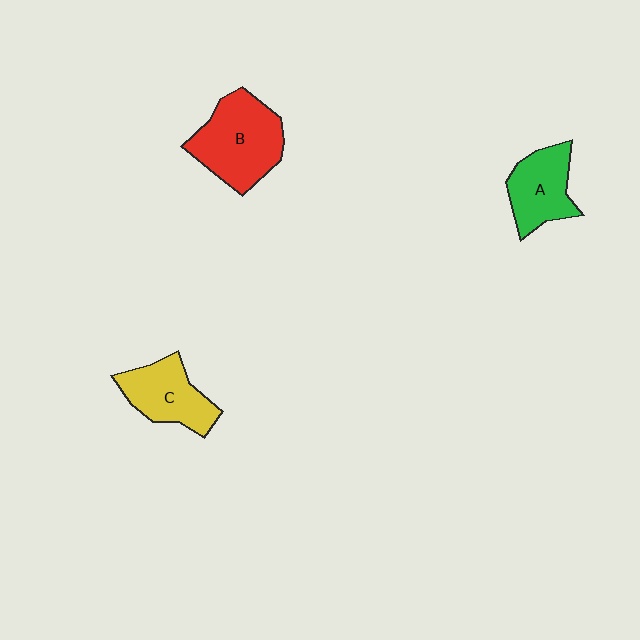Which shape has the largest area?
Shape B (red).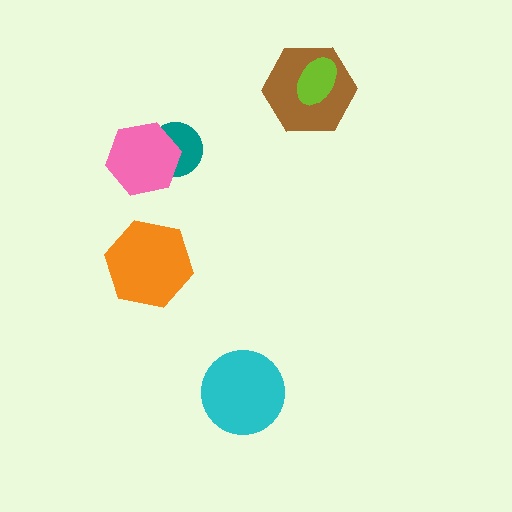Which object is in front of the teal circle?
The pink hexagon is in front of the teal circle.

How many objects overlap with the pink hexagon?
1 object overlaps with the pink hexagon.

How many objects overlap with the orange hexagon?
0 objects overlap with the orange hexagon.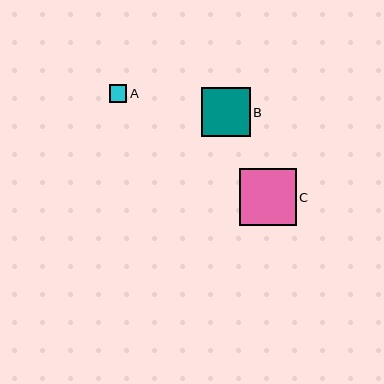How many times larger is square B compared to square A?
Square B is approximately 2.8 times the size of square A.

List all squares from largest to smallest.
From largest to smallest: C, B, A.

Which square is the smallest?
Square A is the smallest with a size of approximately 17 pixels.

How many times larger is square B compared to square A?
Square B is approximately 2.8 times the size of square A.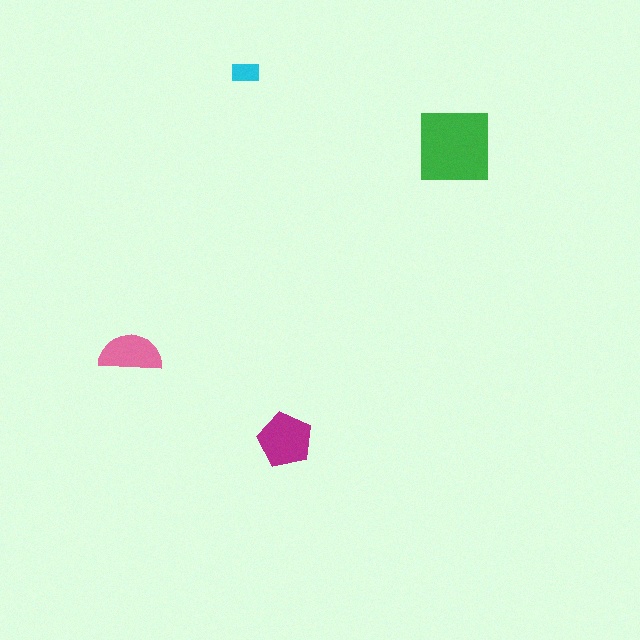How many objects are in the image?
There are 4 objects in the image.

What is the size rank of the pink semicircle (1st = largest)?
3rd.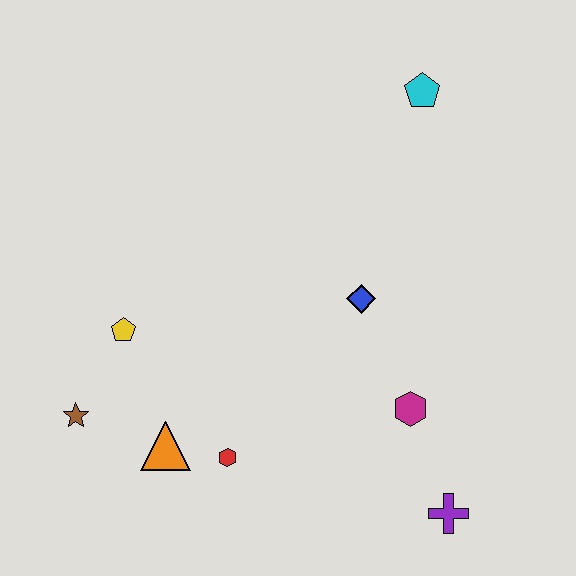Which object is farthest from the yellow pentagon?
The cyan pentagon is farthest from the yellow pentagon.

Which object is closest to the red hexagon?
The orange triangle is closest to the red hexagon.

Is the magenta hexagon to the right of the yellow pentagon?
Yes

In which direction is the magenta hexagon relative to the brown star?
The magenta hexagon is to the right of the brown star.